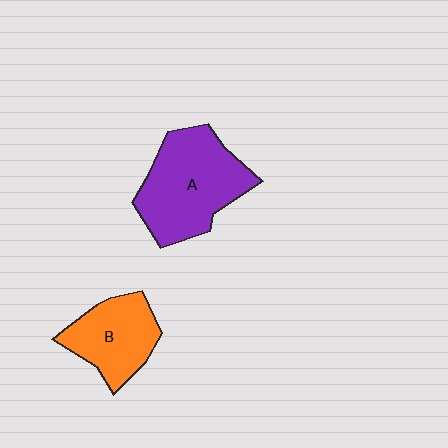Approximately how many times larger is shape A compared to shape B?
Approximately 1.5 times.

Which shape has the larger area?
Shape A (purple).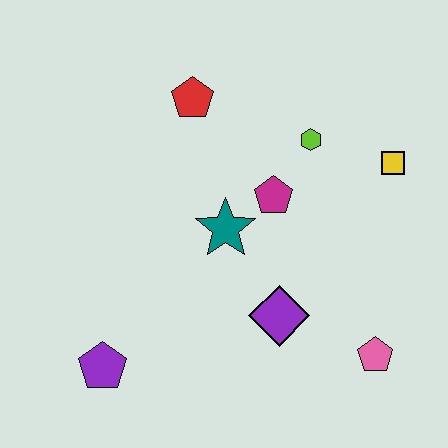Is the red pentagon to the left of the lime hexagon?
Yes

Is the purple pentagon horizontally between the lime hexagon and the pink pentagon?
No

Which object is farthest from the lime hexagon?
The purple pentagon is farthest from the lime hexagon.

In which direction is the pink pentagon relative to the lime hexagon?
The pink pentagon is below the lime hexagon.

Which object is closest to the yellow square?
The lime hexagon is closest to the yellow square.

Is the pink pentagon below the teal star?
Yes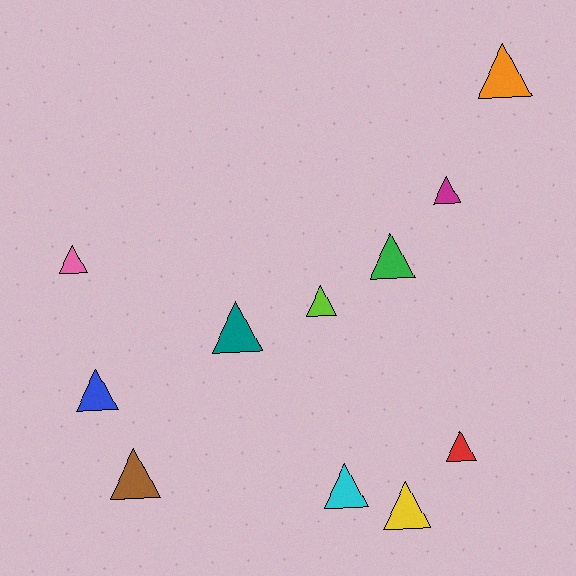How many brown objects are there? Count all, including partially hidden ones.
There is 1 brown object.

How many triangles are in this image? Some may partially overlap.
There are 11 triangles.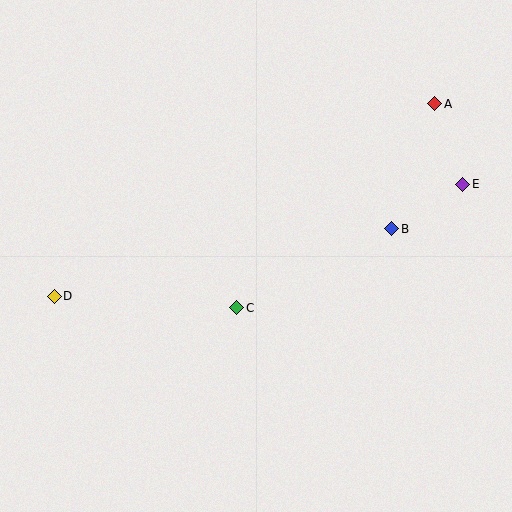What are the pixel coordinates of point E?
Point E is at (463, 184).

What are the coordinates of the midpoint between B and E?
The midpoint between B and E is at (427, 207).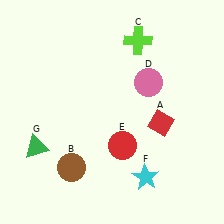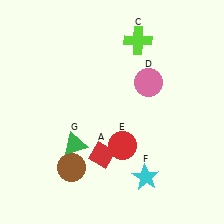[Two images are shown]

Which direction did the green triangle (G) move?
The green triangle (G) moved right.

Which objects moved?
The objects that moved are: the red diamond (A), the green triangle (G).